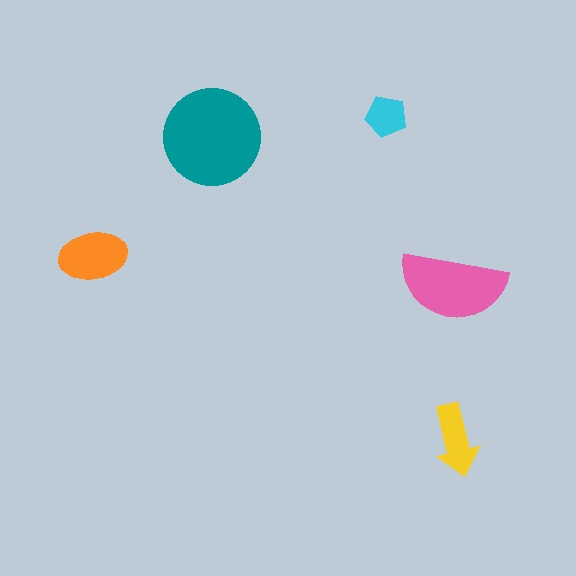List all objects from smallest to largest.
The cyan pentagon, the yellow arrow, the orange ellipse, the pink semicircle, the teal circle.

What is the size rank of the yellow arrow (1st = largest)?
4th.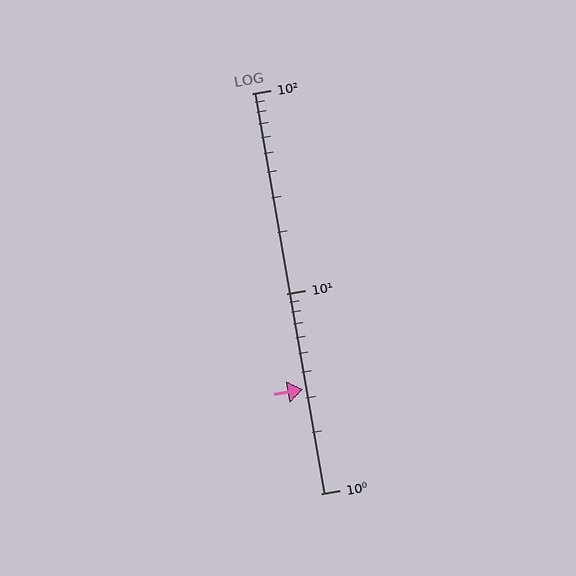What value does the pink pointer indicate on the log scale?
The pointer indicates approximately 3.3.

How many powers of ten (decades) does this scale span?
The scale spans 2 decades, from 1 to 100.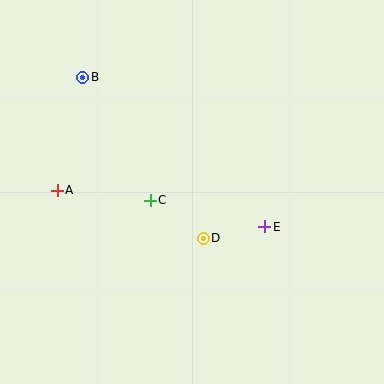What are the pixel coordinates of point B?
Point B is at (83, 77).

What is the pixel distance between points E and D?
The distance between E and D is 63 pixels.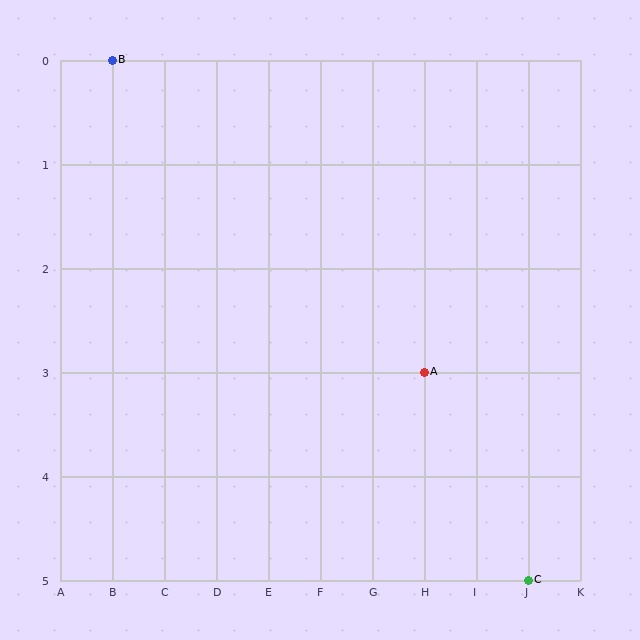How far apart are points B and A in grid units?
Points B and A are 6 columns and 3 rows apart (about 6.7 grid units diagonally).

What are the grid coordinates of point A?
Point A is at grid coordinates (H, 3).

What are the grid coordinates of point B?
Point B is at grid coordinates (B, 0).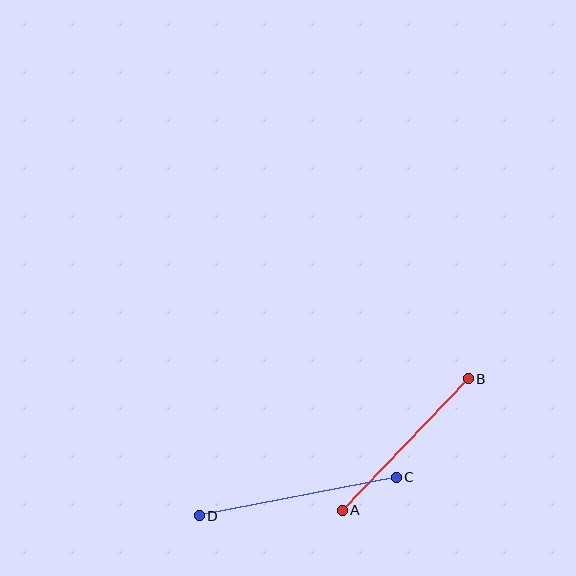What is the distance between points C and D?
The distance is approximately 200 pixels.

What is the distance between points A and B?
The distance is approximately 182 pixels.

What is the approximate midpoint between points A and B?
The midpoint is at approximately (405, 444) pixels.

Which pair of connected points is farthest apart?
Points C and D are farthest apart.